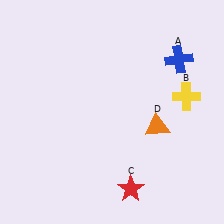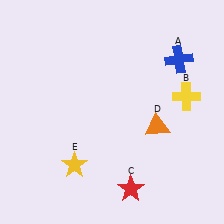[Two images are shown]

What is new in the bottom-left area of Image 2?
A yellow star (E) was added in the bottom-left area of Image 2.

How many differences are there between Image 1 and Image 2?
There is 1 difference between the two images.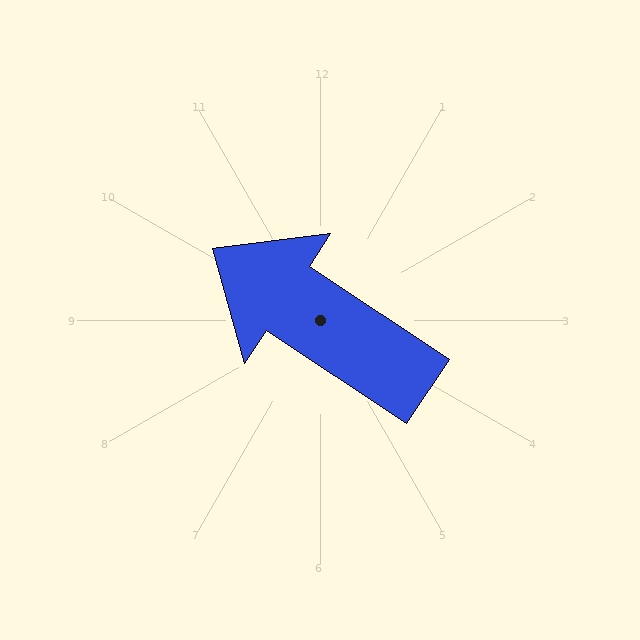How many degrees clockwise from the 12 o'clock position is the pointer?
Approximately 304 degrees.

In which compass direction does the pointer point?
Northwest.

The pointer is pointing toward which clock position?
Roughly 10 o'clock.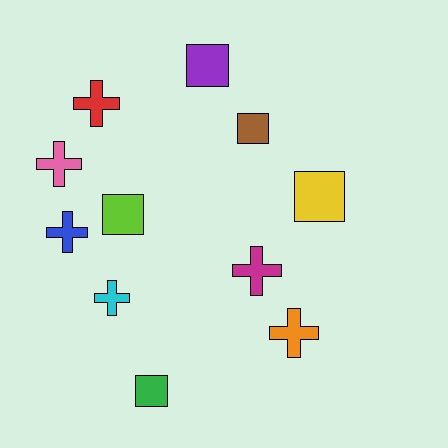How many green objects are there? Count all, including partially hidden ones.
There is 1 green object.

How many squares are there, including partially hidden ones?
There are 5 squares.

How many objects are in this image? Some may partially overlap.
There are 11 objects.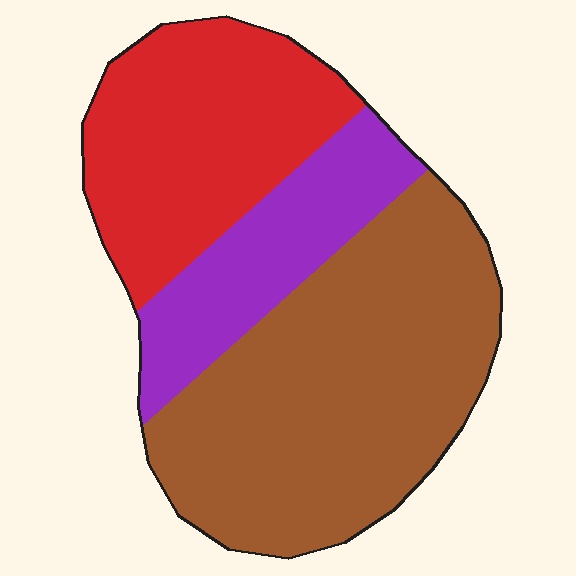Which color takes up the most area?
Brown, at roughly 50%.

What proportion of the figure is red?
Red covers 30% of the figure.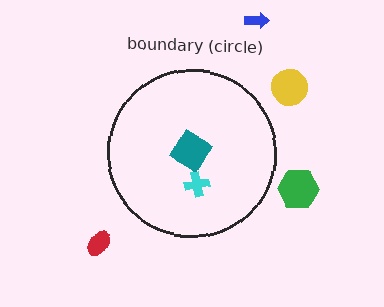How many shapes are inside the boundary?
2 inside, 4 outside.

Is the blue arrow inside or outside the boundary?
Outside.